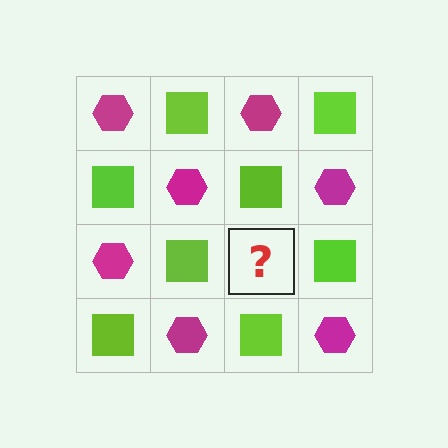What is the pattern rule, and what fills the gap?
The rule is that it alternates magenta hexagon and lime square in a checkerboard pattern. The gap should be filled with a magenta hexagon.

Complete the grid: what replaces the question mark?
The question mark should be replaced with a magenta hexagon.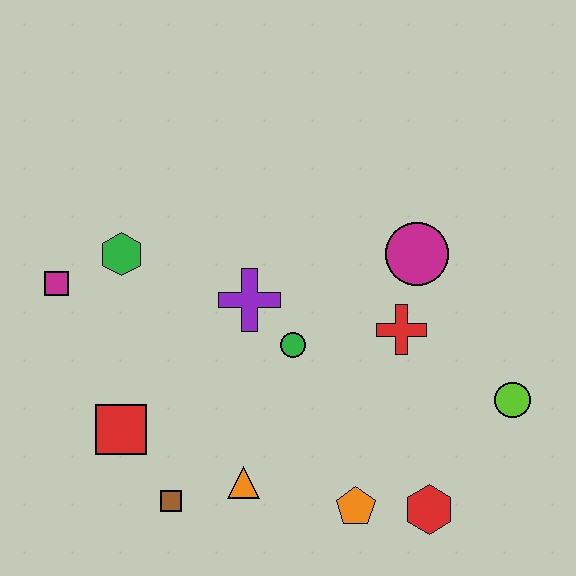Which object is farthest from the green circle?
The magenta square is farthest from the green circle.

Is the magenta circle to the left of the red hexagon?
Yes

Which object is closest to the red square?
The brown square is closest to the red square.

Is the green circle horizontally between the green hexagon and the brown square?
No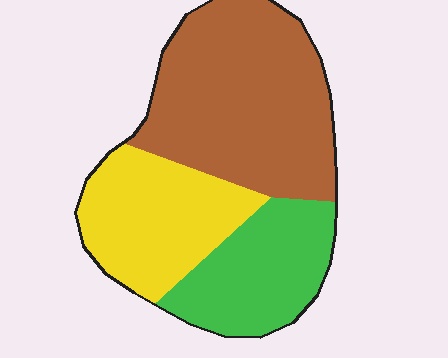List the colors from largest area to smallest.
From largest to smallest: brown, yellow, green.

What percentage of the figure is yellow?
Yellow takes up about one quarter (1/4) of the figure.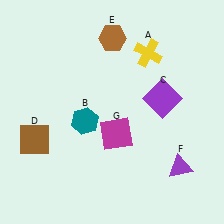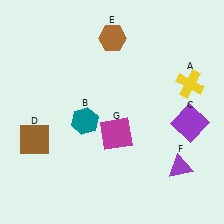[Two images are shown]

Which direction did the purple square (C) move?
The purple square (C) moved right.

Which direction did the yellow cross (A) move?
The yellow cross (A) moved right.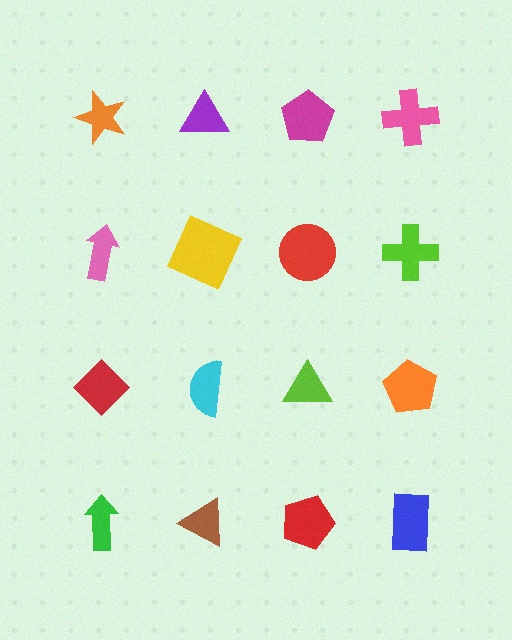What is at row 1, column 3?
A magenta pentagon.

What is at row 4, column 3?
A red pentagon.